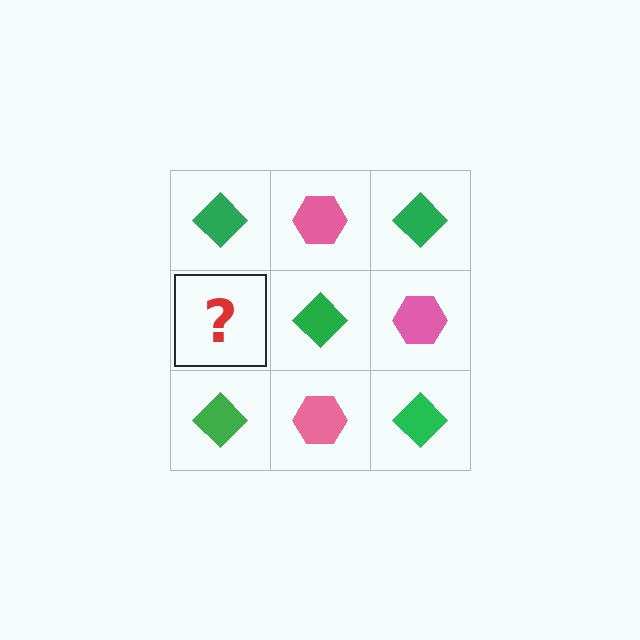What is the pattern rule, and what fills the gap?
The rule is that it alternates green diamond and pink hexagon in a checkerboard pattern. The gap should be filled with a pink hexagon.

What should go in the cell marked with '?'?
The missing cell should contain a pink hexagon.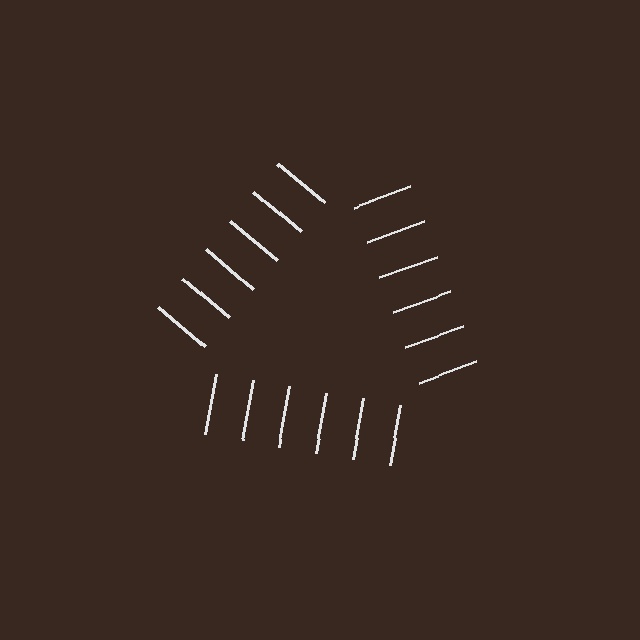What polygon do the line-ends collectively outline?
An illusory triangle — the line segments terminate on its edges but no continuous stroke is drawn.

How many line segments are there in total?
18 — 6 along each of the 3 edges.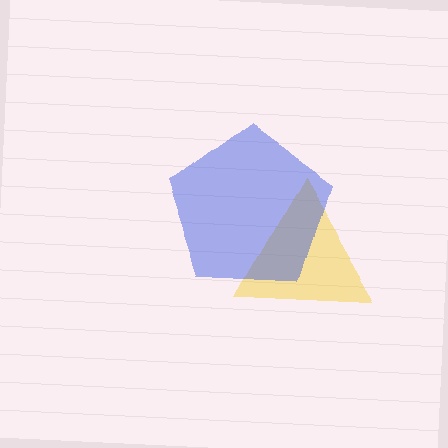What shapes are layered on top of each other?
The layered shapes are: a yellow triangle, a blue pentagon.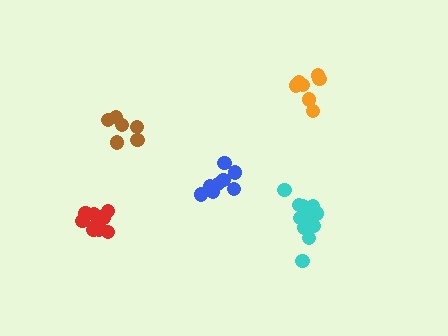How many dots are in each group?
Group 1: 8 dots, Group 2: 6 dots, Group 3: 7 dots, Group 4: 11 dots, Group 5: 12 dots (44 total).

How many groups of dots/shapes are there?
There are 5 groups.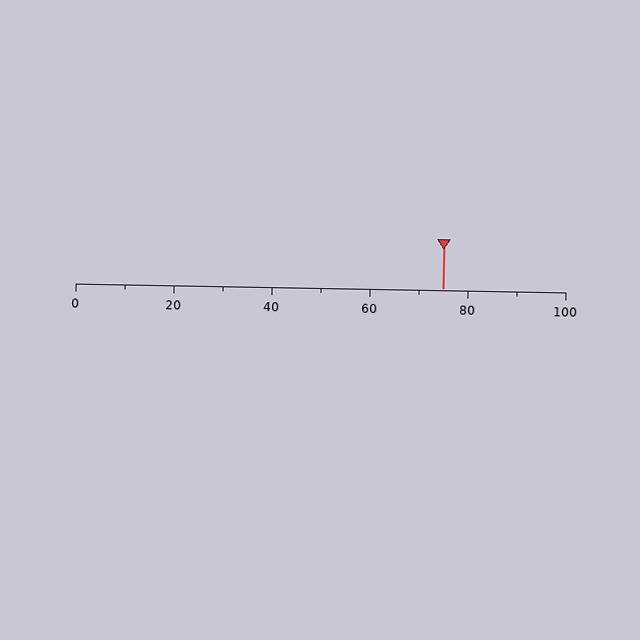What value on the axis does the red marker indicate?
The marker indicates approximately 75.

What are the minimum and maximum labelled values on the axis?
The axis runs from 0 to 100.